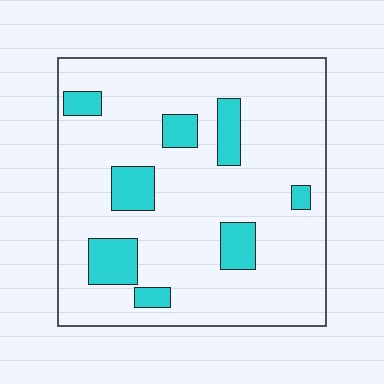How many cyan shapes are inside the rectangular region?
8.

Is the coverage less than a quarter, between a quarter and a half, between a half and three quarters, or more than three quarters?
Less than a quarter.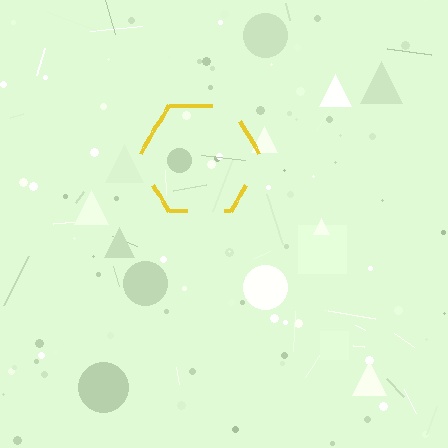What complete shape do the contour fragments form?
The contour fragments form a hexagon.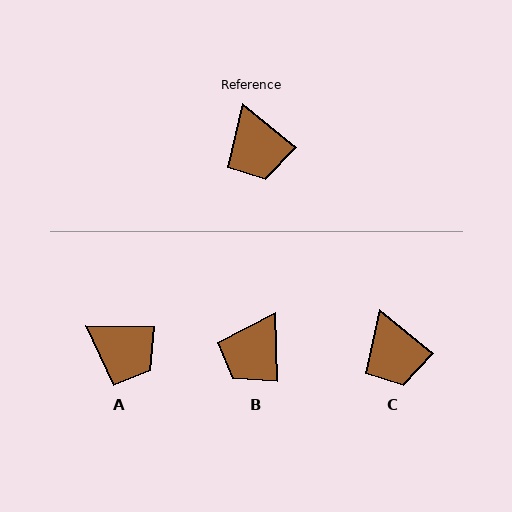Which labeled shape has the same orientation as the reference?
C.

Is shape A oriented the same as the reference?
No, it is off by about 38 degrees.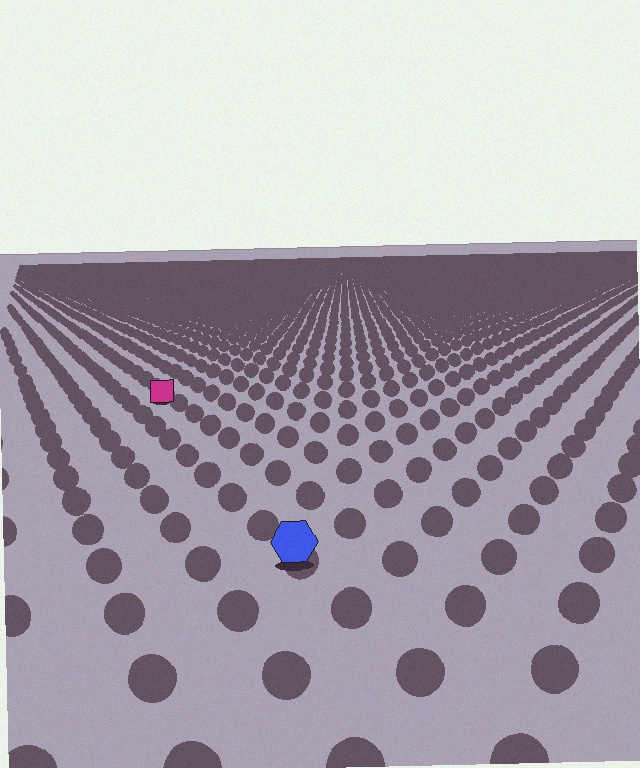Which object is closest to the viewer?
The blue hexagon is closest. The texture marks near it are larger and more spread out.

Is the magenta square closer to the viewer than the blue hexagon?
No. The blue hexagon is closer — you can tell from the texture gradient: the ground texture is coarser near it.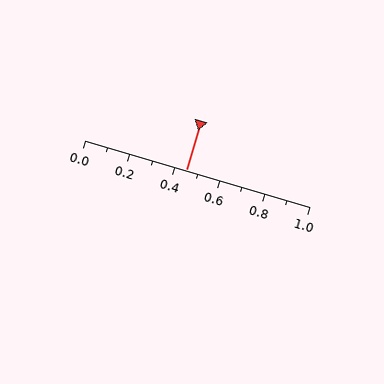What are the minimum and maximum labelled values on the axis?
The axis runs from 0.0 to 1.0.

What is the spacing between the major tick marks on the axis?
The major ticks are spaced 0.2 apart.